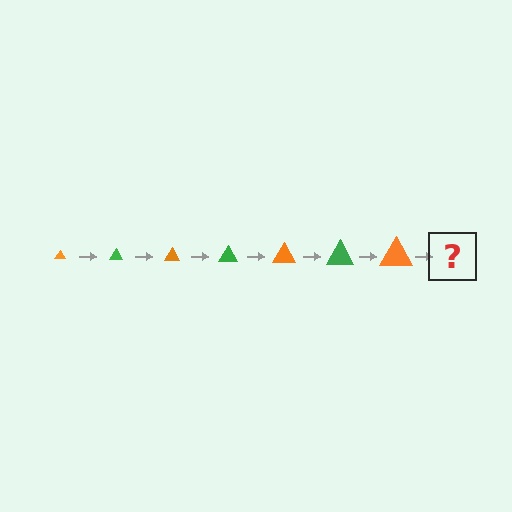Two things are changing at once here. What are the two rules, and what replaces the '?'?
The two rules are that the triangle grows larger each step and the color cycles through orange and green. The '?' should be a green triangle, larger than the previous one.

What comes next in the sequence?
The next element should be a green triangle, larger than the previous one.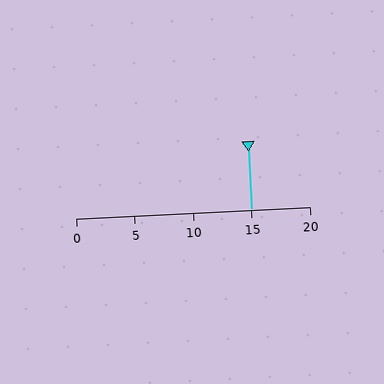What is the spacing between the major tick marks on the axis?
The major ticks are spaced 5 apart.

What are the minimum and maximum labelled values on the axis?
The axis runs from 0 to 20.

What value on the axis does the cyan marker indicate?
The marker indicates approximately 15.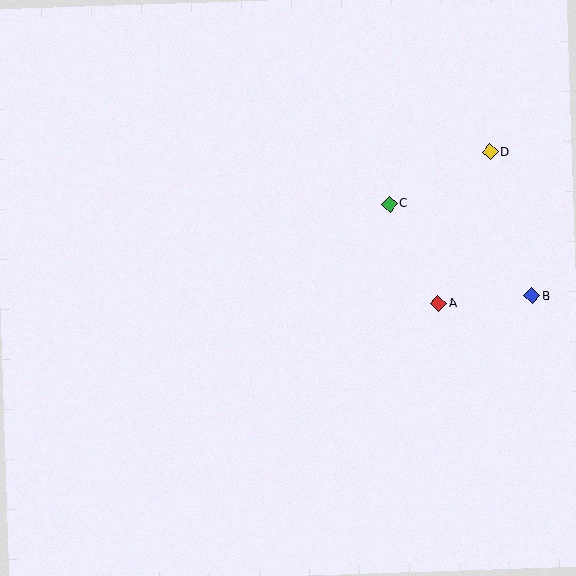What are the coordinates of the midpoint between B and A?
The midpoint between B and A is at (485, 299).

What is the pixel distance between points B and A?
The distance between B and A is 94 pixels.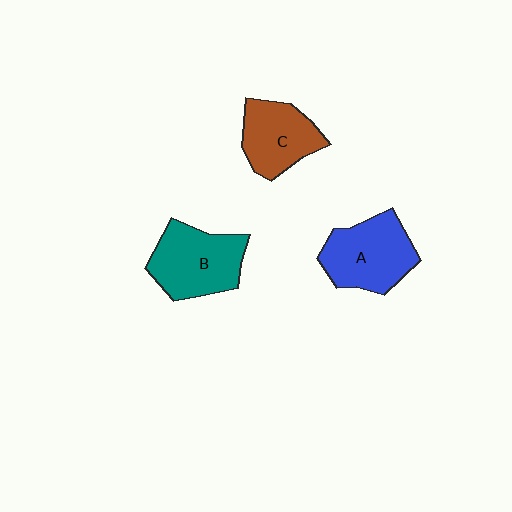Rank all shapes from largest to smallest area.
From largest to smallest: B (teal), A (blue), C (brown).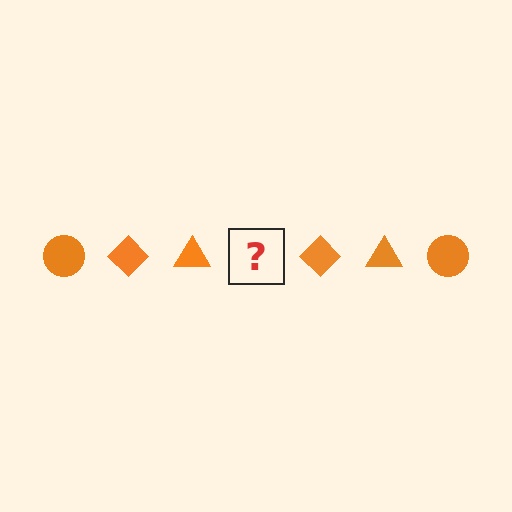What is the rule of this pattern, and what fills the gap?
The rule is that the pattern cycles through circle, diamond, triangle shapes in orange. The gap should be filled with an orange circle.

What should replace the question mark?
The question mark should be replaced with an orange circle.